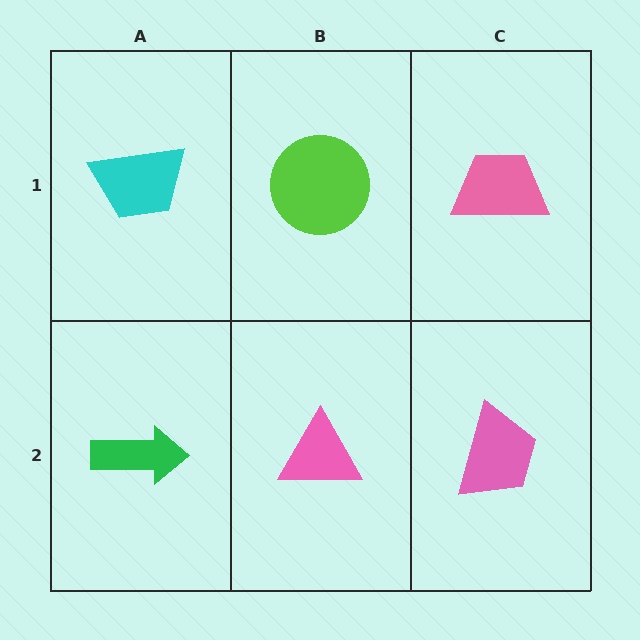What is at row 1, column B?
A lime circle.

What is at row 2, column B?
A pink triangle.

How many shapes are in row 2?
3 shapes.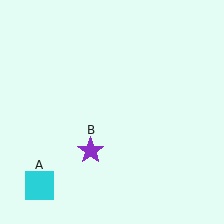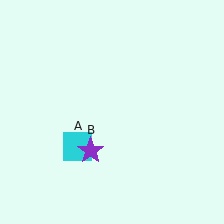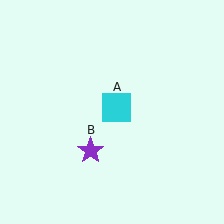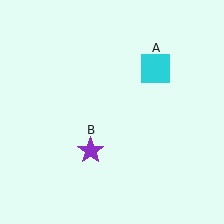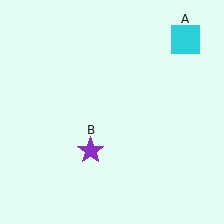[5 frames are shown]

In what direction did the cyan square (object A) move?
The cyan square (object A) moved up and to the right.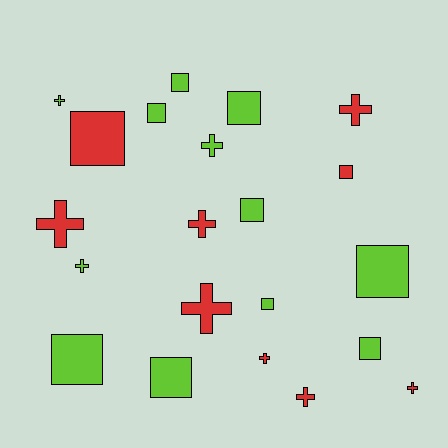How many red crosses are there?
There are 7 red crosses.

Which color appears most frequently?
Lime, with 12 objects.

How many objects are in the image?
There are 21 objects.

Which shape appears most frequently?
Square, with 11 objects.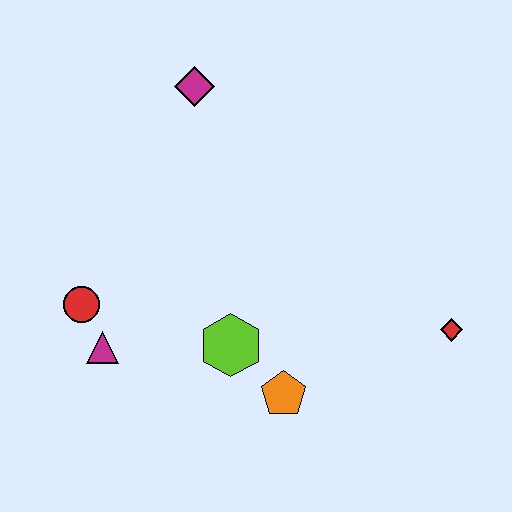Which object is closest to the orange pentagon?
The lime hexagon is closest to the orange pentagon.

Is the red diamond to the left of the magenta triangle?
No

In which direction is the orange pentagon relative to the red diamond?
The orange pentagon is to the left of the red diamond.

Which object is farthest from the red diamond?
The red circle is farthest from the red diamond.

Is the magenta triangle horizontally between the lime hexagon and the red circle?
Yes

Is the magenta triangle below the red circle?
Yes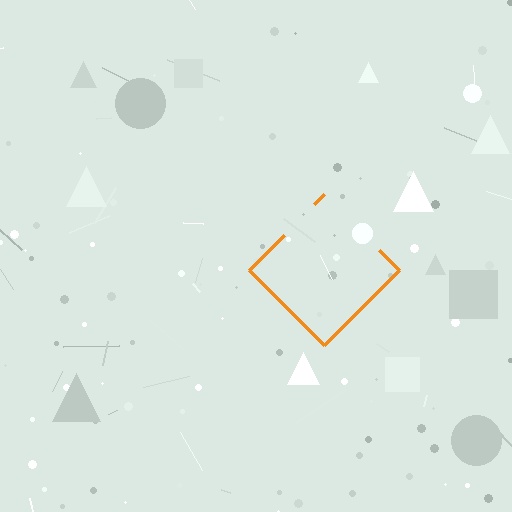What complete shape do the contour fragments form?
The contour fragments form a diamond.